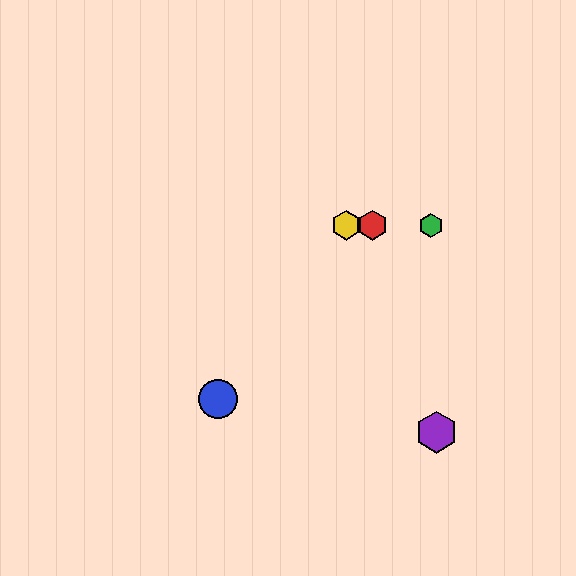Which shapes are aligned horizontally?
The red hexagon, the green hexagon, the yellow hexagon are aligned horizontally.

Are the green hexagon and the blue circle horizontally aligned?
No, the green hexagon is at y≈225 and the blue circle is at y≈399.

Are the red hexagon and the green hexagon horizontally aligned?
Yes, both are at y≈225.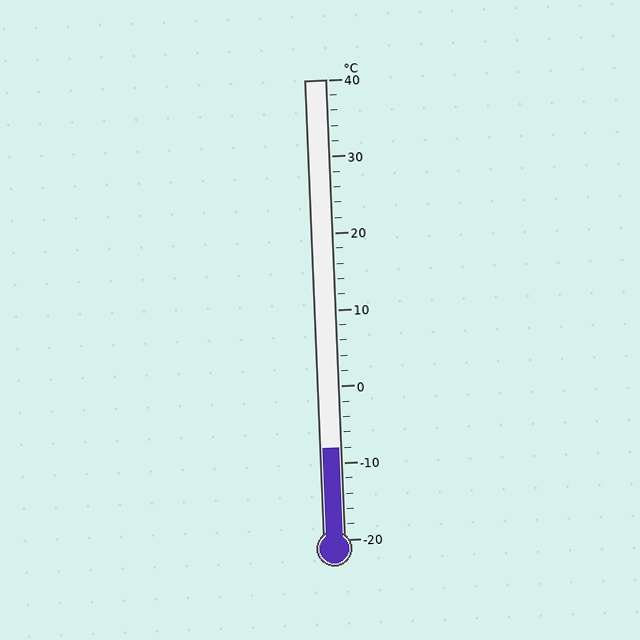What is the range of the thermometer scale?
The thermometer scale ranges from -20°C to 40°C.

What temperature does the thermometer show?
The thermometer shows approximately -8°C.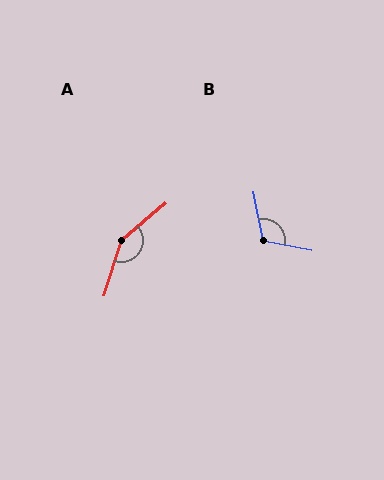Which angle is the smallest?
B, at approximately 112 degrees.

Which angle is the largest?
A, at approximately 147 degrees.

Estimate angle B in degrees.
Approximately 112 degrees.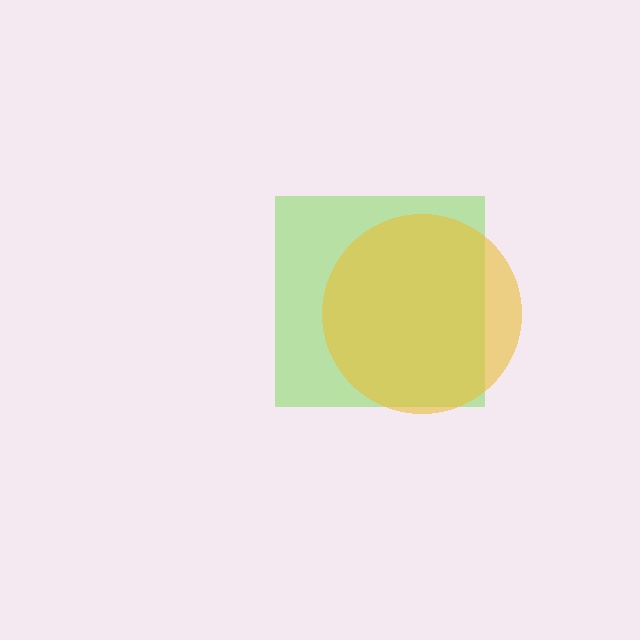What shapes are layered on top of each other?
The layered shapes are: a lime square, a yellow circle.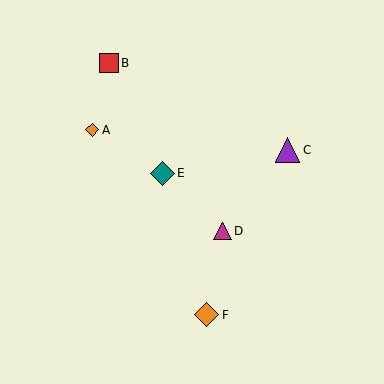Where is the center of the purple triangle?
The center of the purple triangle is at (287, 150).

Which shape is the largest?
The orange diamond (labeled F) is the largest.